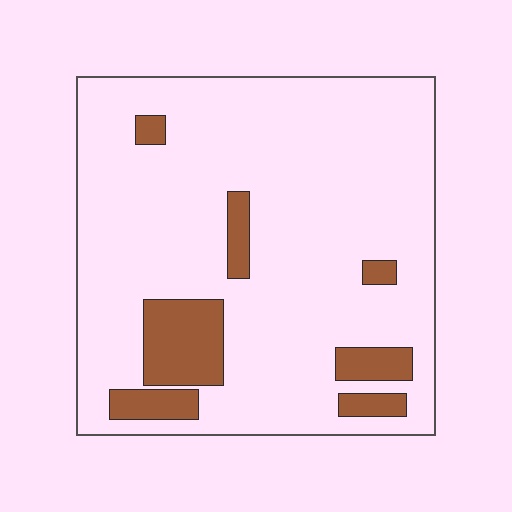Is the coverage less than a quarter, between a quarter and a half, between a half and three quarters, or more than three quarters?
Less than a quarter.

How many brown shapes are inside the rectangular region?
7.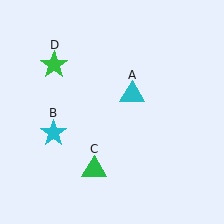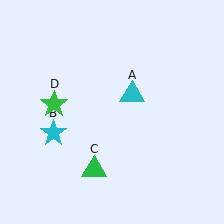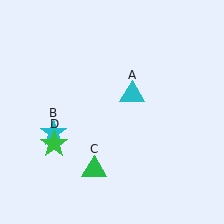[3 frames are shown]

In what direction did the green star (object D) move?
The green star (object D) moved down.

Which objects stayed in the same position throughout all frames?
Cyan triangle (object A) and cyan star (object B) and green triangle (object C) remained stationary.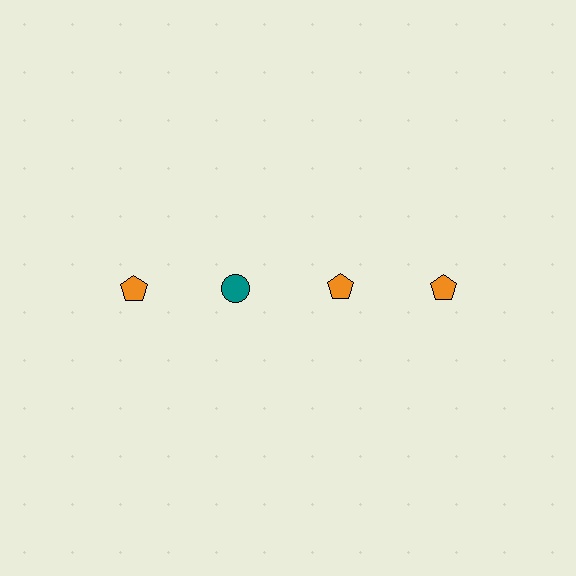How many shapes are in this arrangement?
There are 4 shapes arranged in a grid pattern.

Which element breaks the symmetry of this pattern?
The teal circle in the top row, second from left column breaks the symmetry. All other shapes are orange pentagons.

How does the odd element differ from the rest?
It differs in both color (teal instead of orange) and shape (circle instead of pentagon).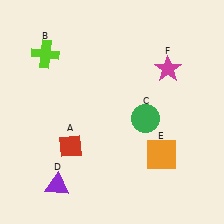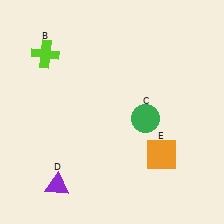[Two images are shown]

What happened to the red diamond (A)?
The red diamond (A) was removed in Image 2. It was in the bottom-left area of Image 1.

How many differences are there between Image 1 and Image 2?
There are 2 differences between the two images.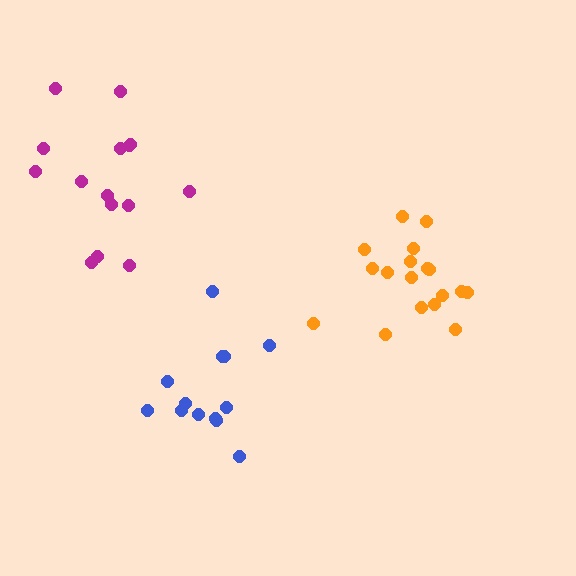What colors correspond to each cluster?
The clusters are colored: blue, magenta, orange.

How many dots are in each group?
Group 1: 13 dots, Group 2: 15 dots, Group 3: 18 dots (46 total).